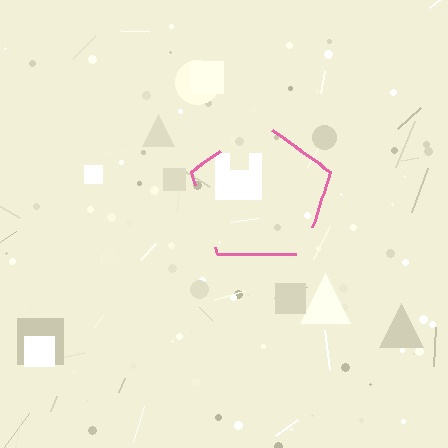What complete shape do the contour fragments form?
The contour fragments form a pentagon.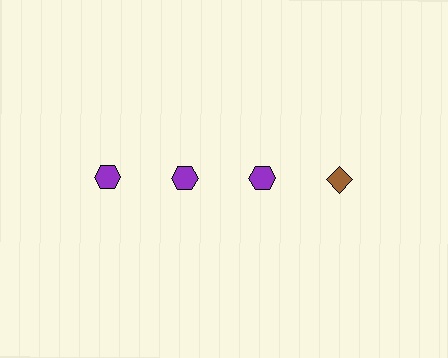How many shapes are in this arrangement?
There are 4 shapes arranged in a grid pattern.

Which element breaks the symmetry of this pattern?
The brown diamond in the top row, second from right column breaks the symmetry. All other shapes are purple hexagons.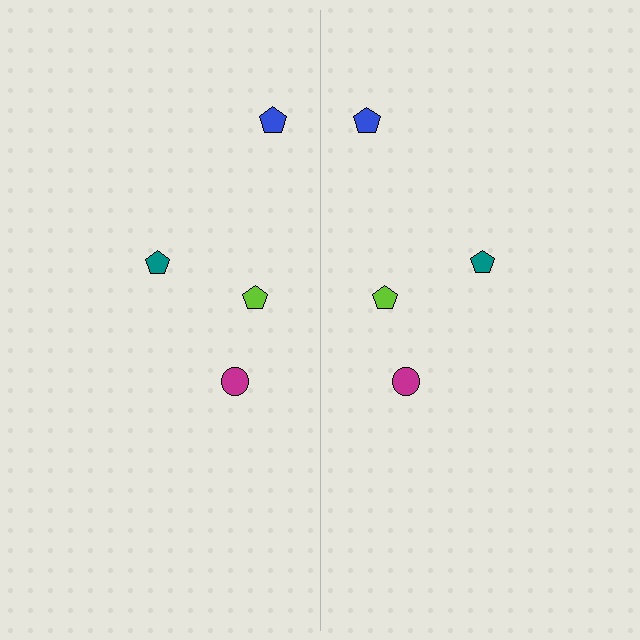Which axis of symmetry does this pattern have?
The pattern has a vertical axis of symmetry running through the center of the image.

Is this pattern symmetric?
Yes, this pattern has bilateral (reflection) symmetry.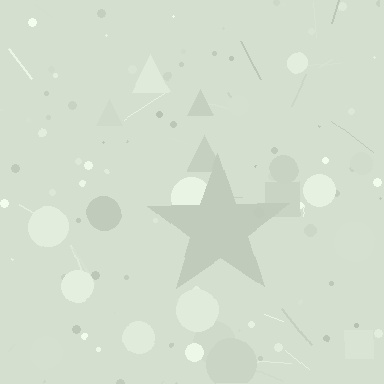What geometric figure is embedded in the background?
A star is embedded in the background.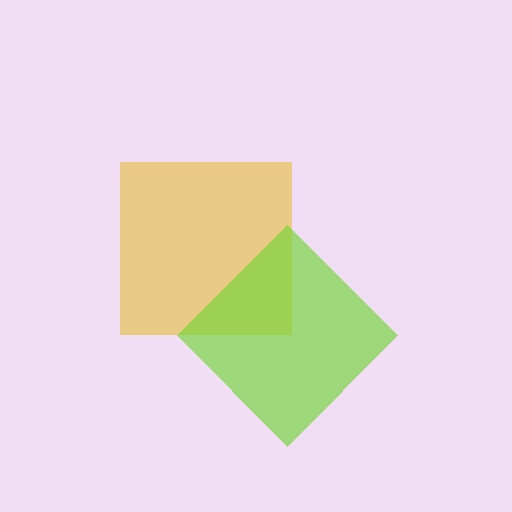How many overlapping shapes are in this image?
There are 2 overlapping shapes in the image.